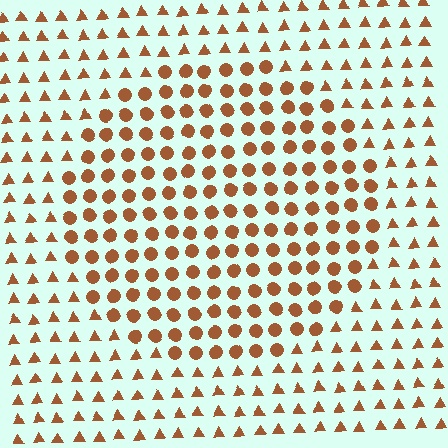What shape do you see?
I see a circle.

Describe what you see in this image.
The image is filled with small brown elements arranged in a uniform grid. A circle-shaped region contains circles, while the surrounding area contains triangles. The boundary is defined purely by the change in element shape.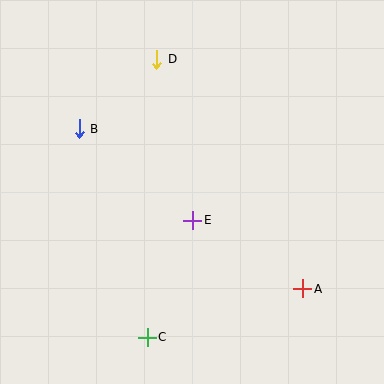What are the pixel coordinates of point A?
Point A is at (303, 289).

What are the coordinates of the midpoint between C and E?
The midpoint between C and E is at (170, 279).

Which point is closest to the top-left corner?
Point B is closest to the top-left corner.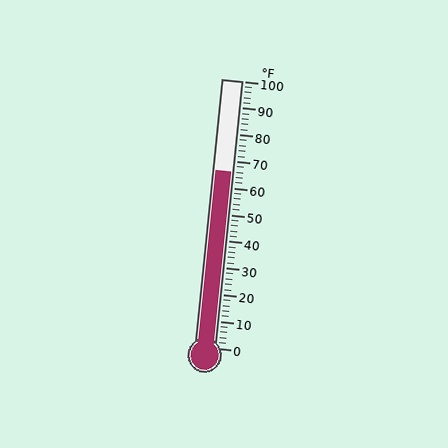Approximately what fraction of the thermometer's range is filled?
The thermometer is filled to approximately 65% of its range.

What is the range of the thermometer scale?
The thermometer scale ranges from 0°F to 100°F.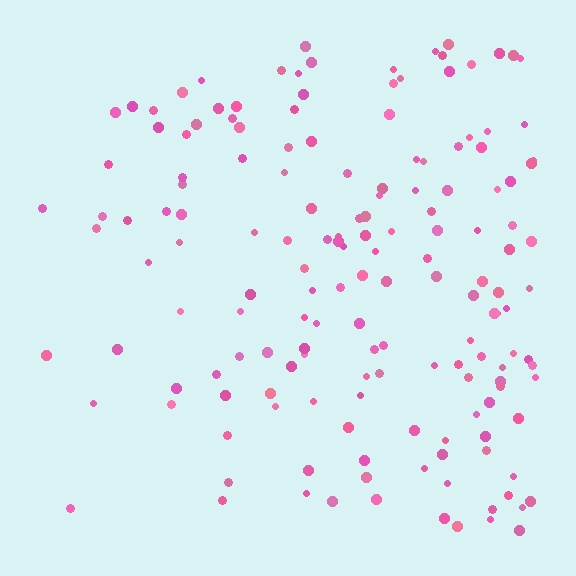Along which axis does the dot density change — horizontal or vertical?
Horizontal.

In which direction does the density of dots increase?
From left to right, with the right side densest.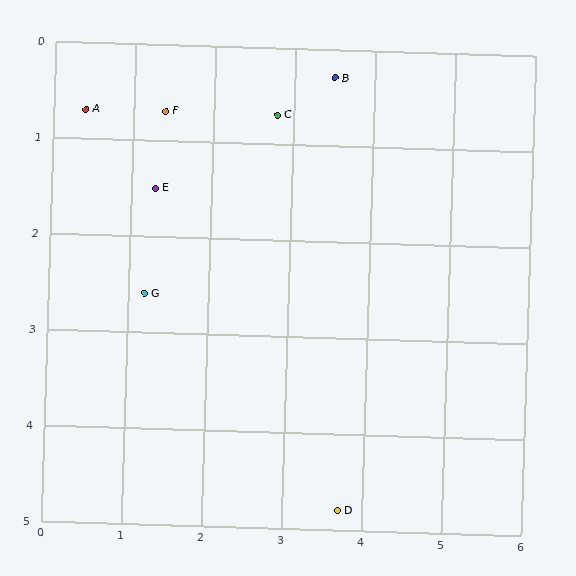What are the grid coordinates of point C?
Point C is at approximately (2.8, 0.7).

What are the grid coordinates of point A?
Point A is at approximately (0.4, 0.7).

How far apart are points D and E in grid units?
Points D and E are about 4.1 grid units apart.